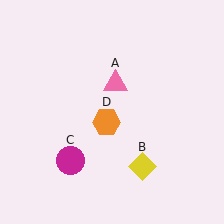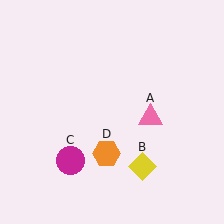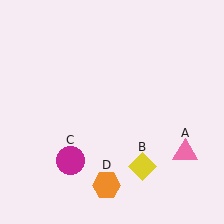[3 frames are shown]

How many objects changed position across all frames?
2 objects changed position: pink triangle (object A), orange hexagon (object D).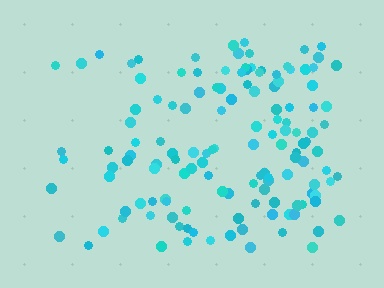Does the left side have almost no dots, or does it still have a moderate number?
Still a moderate number, just noticeably fewer than the right.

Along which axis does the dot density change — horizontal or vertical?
Horizontal.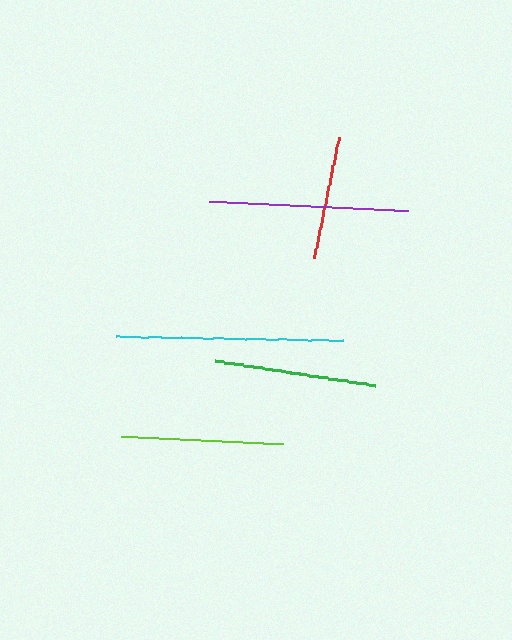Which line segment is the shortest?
The red line is the shortest at approximately 124 pixels.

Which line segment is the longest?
The cyan line is the longest at approximately 227 pixels.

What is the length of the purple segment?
The purple segment is approximately 200 pixels long.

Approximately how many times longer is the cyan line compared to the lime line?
The cyan line is approximately 1.4 times the length of the lime line.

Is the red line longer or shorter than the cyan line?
The cyan line is longer than the red line.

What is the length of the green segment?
The green segment is approximately 163 pixels long.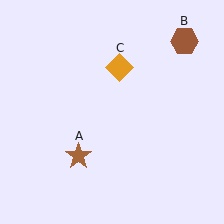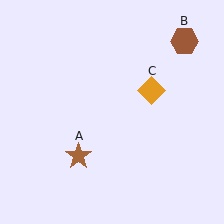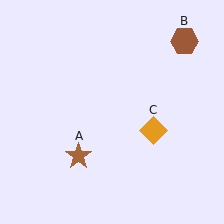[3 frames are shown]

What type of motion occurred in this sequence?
The orange diamond (object C) rotated clockwise around the center of the scene.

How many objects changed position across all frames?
1 object changed position: orange diamond (object C).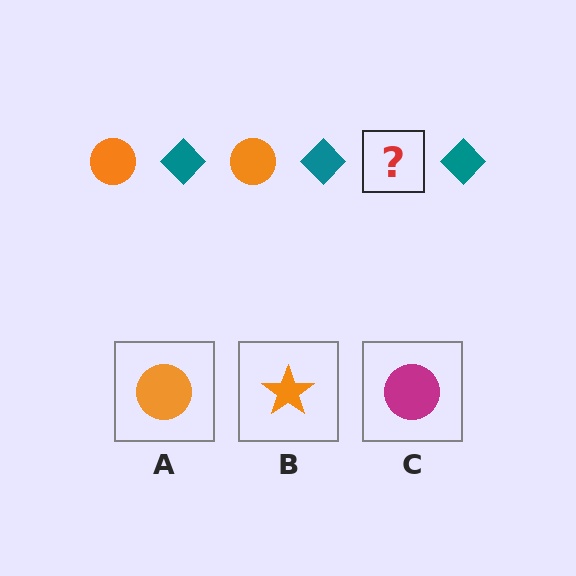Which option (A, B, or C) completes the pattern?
A.